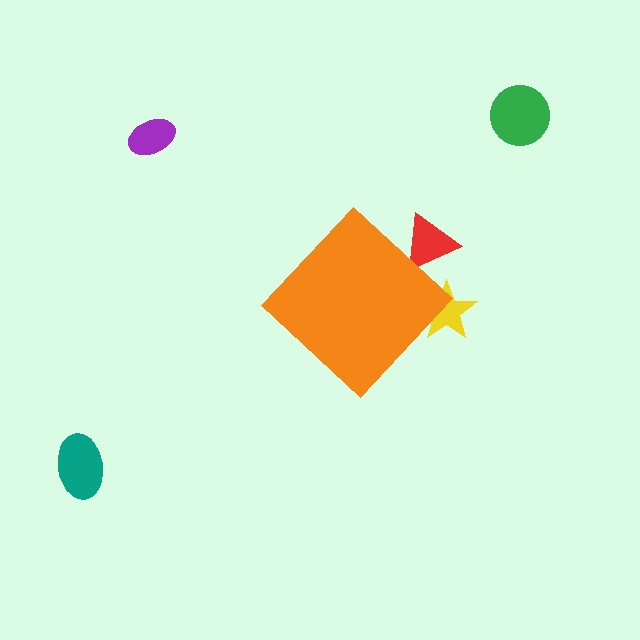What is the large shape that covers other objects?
An orange diamond.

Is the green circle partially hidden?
No, the green circle is fully visible.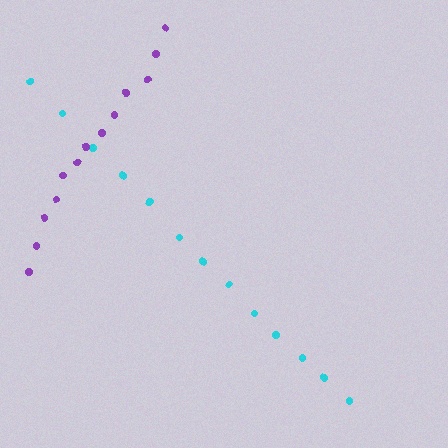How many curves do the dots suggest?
There are 2 distinct paths.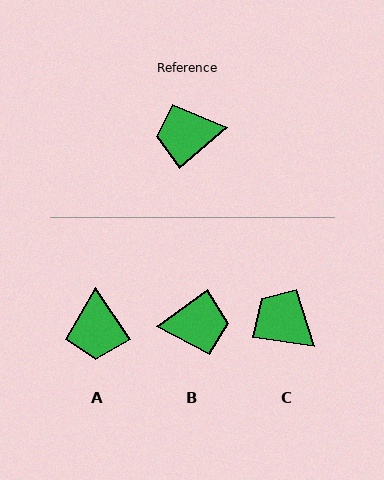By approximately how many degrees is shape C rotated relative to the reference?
Approximately 49 degrees clockwise.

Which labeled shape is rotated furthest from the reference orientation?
B, about 175 degrees away.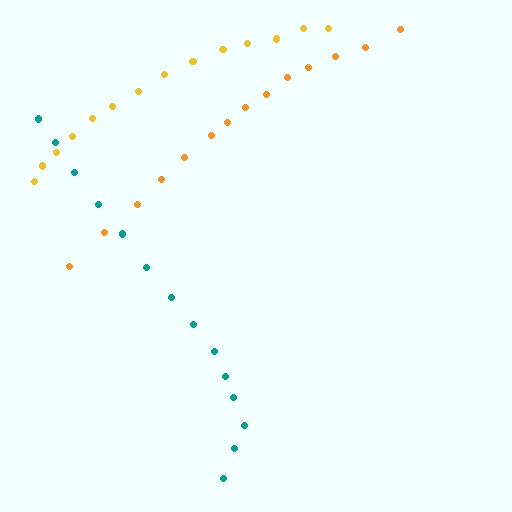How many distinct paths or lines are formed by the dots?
There are 3 distinct paths.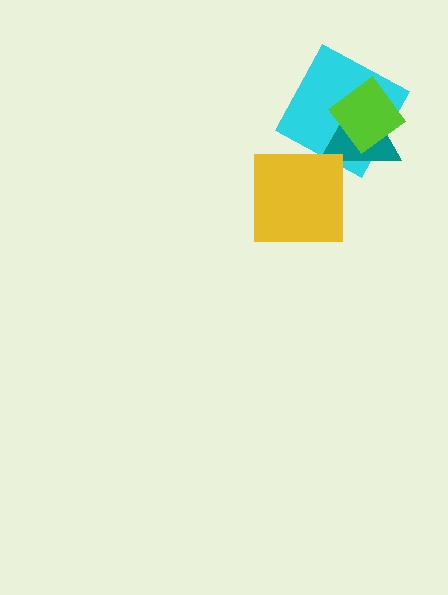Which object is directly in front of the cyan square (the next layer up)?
The teal triangle is directly in front of the cyan square.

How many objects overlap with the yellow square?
0 objects overlap with the yellow square.